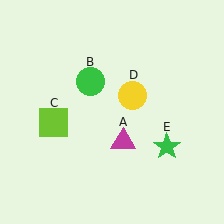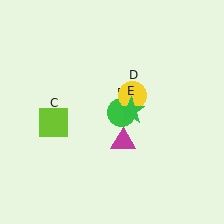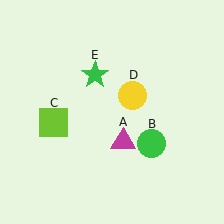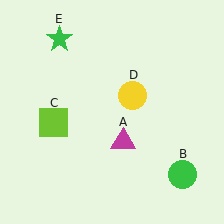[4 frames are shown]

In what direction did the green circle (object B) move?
The green circle (object B) moved down and to the right.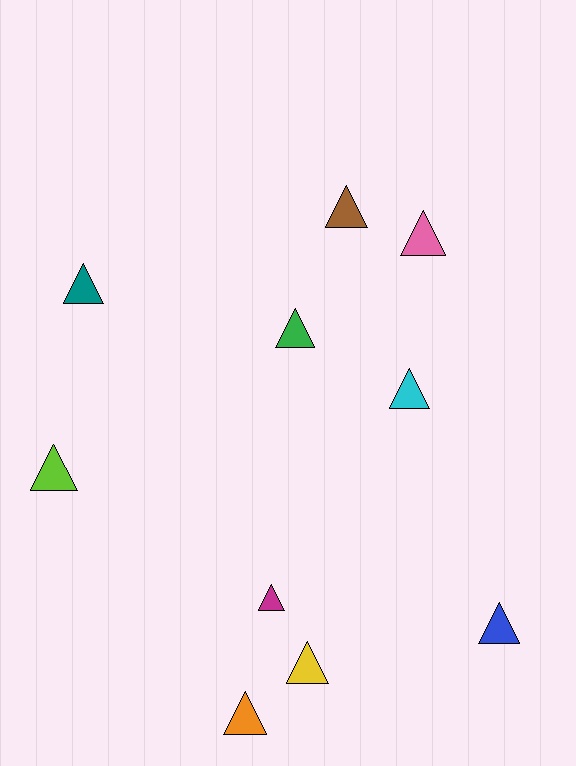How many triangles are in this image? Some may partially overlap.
There are 10 triangles.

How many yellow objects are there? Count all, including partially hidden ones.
There is 1 yellow object.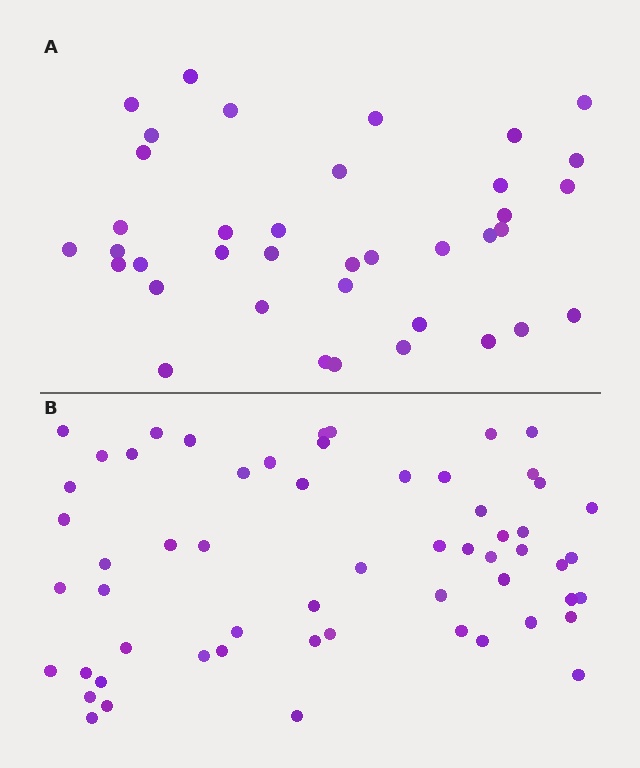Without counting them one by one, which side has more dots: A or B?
Region B (the bottom region) has more dots.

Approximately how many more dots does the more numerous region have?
Region B has approximately 20 more dots than region A.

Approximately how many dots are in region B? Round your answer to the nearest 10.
About 60 dots. (The exact count is 58, which rounds to 60.)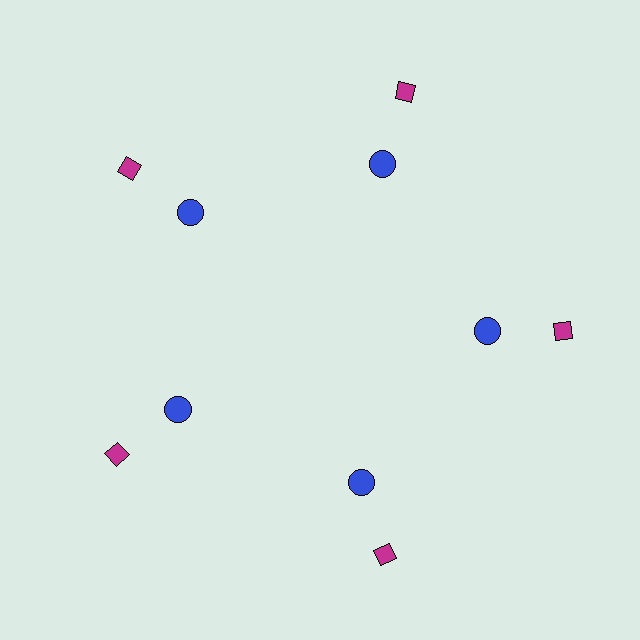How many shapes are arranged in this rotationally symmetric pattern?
There are 10 shapes, arranged in 5 groups of 2.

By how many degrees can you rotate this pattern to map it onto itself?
The pattern maps onto itself every 72 degrees of rotation.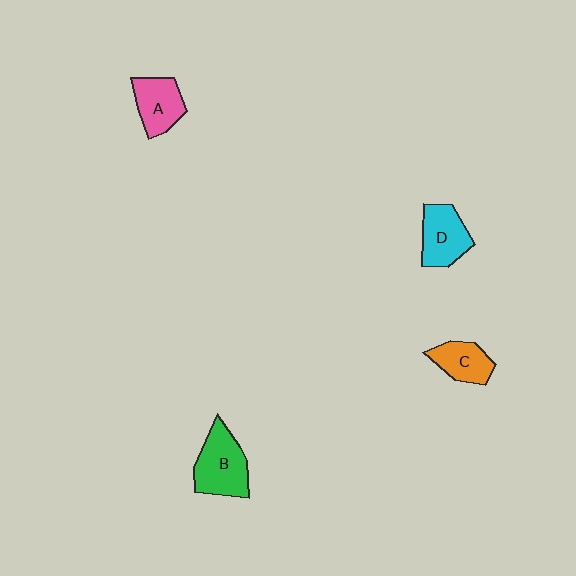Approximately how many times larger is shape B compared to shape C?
Approximately 1.5 times.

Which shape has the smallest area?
Shape C (orange).